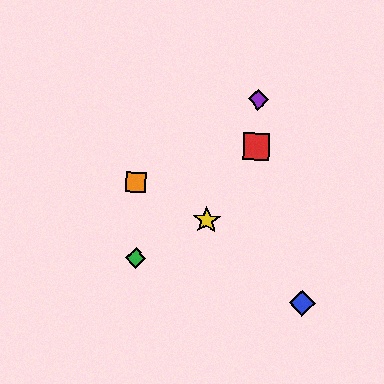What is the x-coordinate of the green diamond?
The green diamond is at x≈136.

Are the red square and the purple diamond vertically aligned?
Yes, both are at x≈256.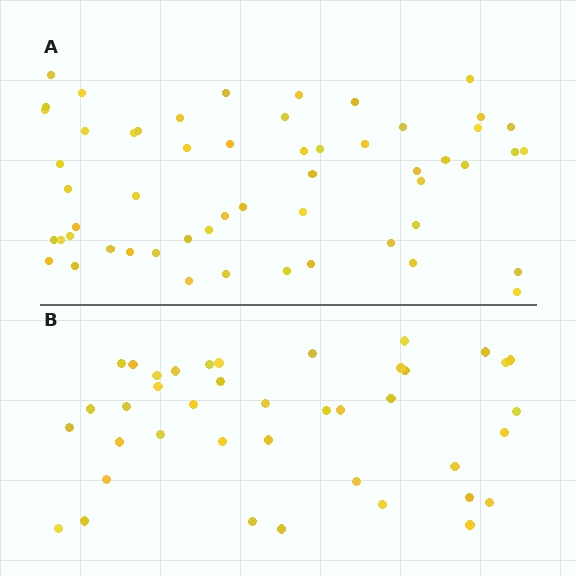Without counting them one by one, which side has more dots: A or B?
Region A (the top region) has more dots.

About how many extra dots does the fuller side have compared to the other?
Region A has approximately 15 more dots than region B.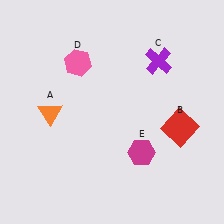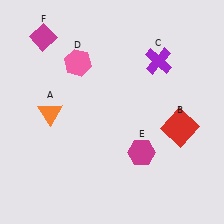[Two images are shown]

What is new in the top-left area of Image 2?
A magenta diamond (F) was added in the top-left area of Image 2.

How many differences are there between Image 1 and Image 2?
There is 1 difference between the two images.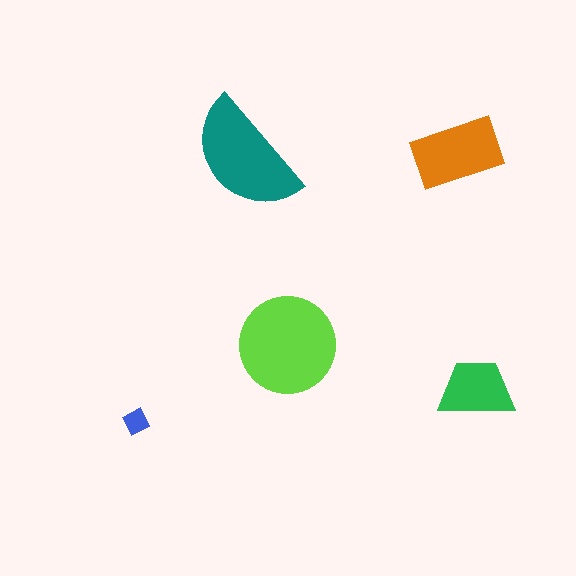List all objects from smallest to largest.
The blue diamond, the green trapezoid, the orange rectangle, the teal semicircle, the lime circle.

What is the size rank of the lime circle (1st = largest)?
1st.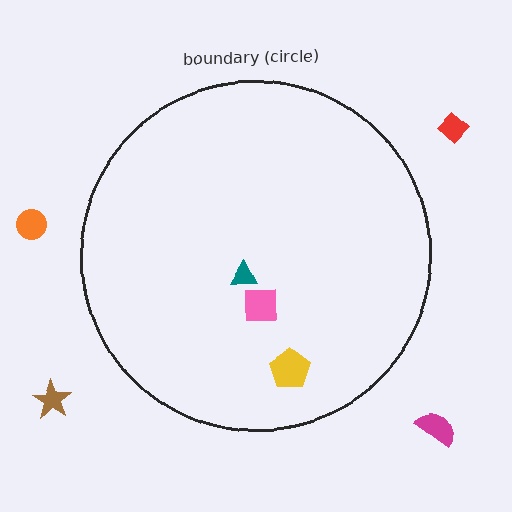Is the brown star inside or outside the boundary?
Outside.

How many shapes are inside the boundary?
3 inside, 4 outside.